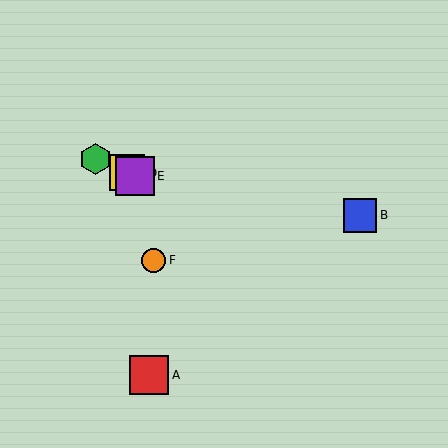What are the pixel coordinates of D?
Object D is at (127, 173).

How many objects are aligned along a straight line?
3 objects (C, D, E) are aligned along a straight line.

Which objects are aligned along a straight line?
Objects C, D, E are aligned along a straight line.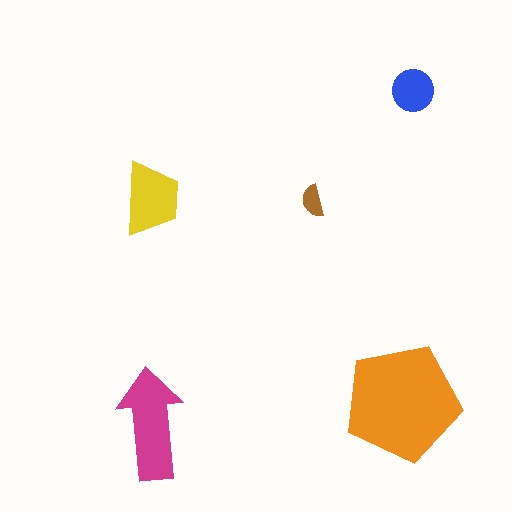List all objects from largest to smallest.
The orange pentagon, the magenta arrow, the yellow trapezoid, the blue circle, the brown semicircle.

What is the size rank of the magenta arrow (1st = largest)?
2nd.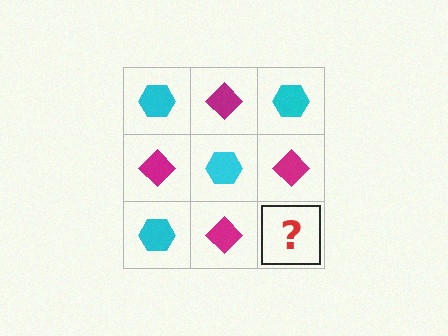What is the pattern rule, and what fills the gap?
The rule is that it alternates cyan hexagon and magenta diamond in a checkerboard pattern. The gap should be filled with a cyan hexagon.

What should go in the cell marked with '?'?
The missing cell should contain a cyan hexagon.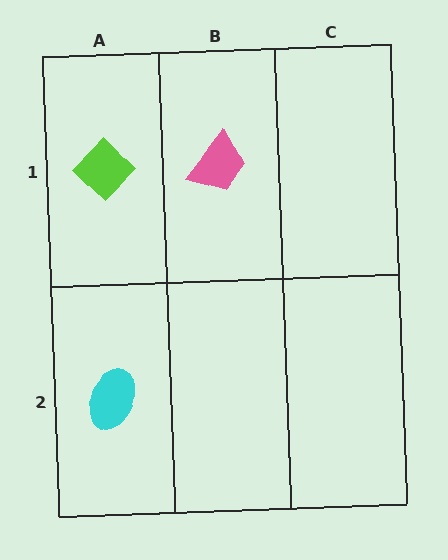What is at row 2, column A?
A cyan ellipse.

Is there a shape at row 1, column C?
No, that cell is empty.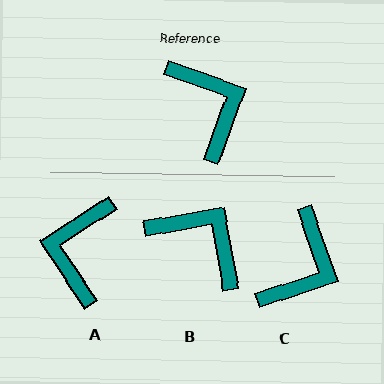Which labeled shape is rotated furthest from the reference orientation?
A, about 143 degrees away.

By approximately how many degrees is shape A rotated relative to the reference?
Approximately 143 degrees counter-clockwise.